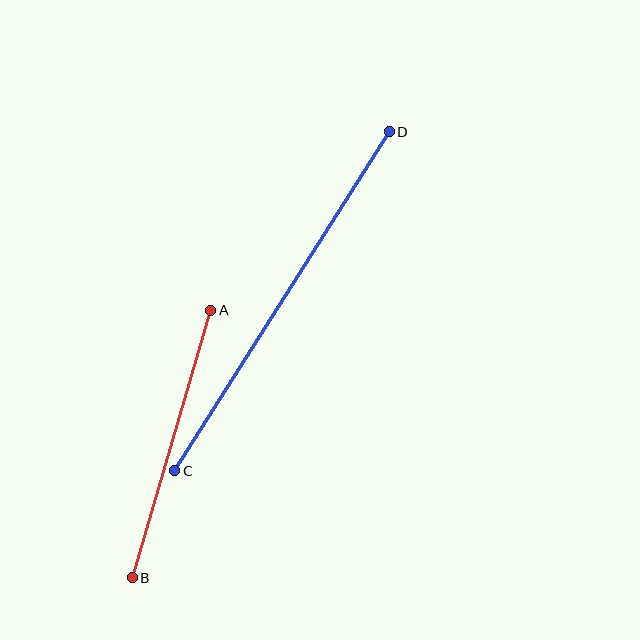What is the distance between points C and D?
The distance is approximately 401 pixels.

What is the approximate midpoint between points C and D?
The midpoint is at approximately (282, 301) pixels.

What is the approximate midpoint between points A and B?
The midpoint is at approximately (172, 444) pixels.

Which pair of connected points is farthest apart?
Points C and D are farthest apart.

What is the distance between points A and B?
The distance is approximately 279 pixels.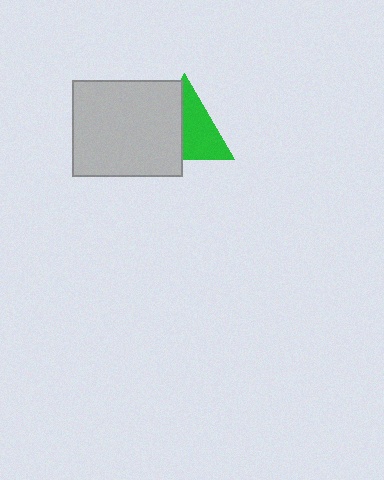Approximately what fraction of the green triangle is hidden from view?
Roughly 47% of the green triangle is hidden behind the light gray rectangle.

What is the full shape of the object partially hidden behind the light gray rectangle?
The partially hidden object is a green triangle.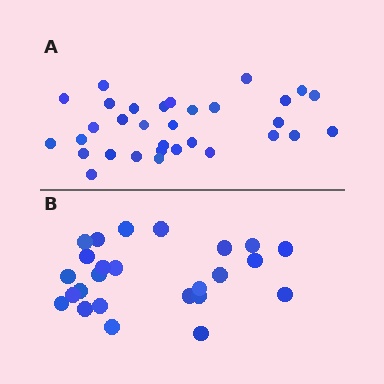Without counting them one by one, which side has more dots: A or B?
Region A (the top region) has more dots.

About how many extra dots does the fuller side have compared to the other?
Region A has roughly 8 or so more dots than region B.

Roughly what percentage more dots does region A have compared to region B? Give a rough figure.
About 30% more.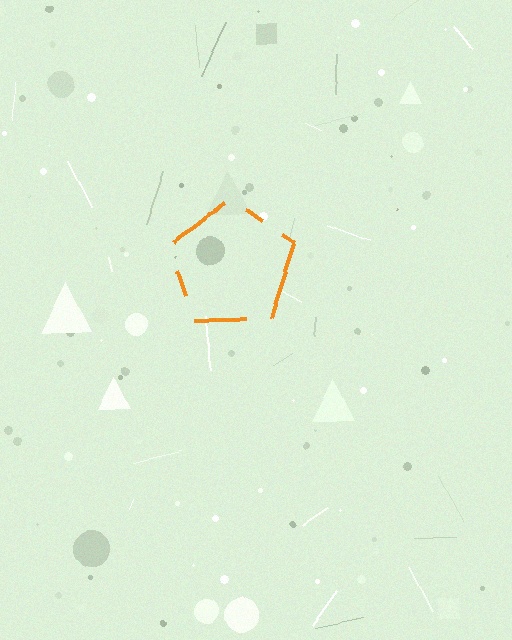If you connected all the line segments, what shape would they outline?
They would outline a pentagon.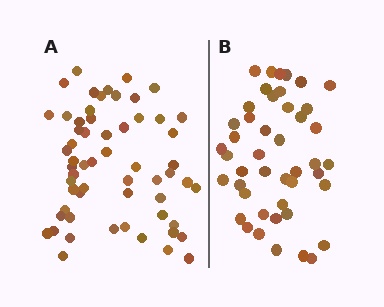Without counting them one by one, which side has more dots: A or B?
Region A (the left region) has more dots.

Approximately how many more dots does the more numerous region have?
Region A has approximately 15 more dots than region B.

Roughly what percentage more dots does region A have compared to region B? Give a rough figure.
About 30% more.